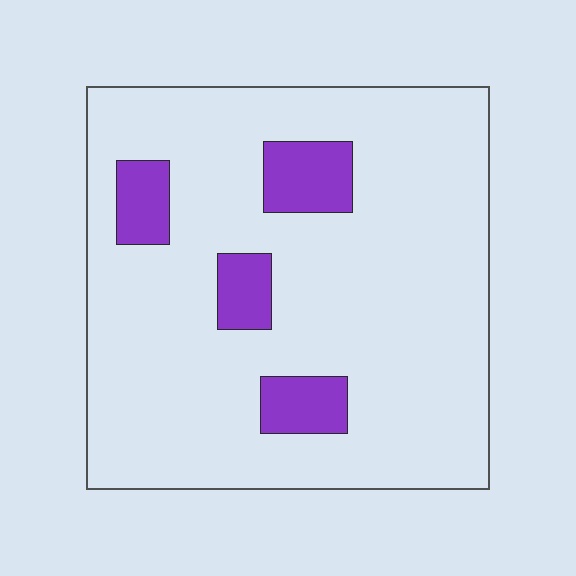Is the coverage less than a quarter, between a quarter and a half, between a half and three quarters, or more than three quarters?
Less than a quarter.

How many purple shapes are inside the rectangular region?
4.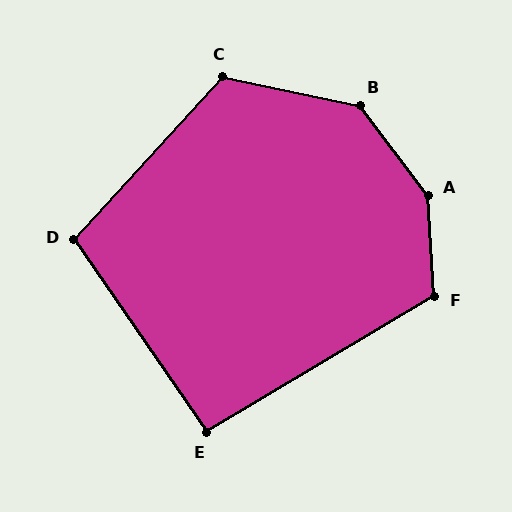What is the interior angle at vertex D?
Approximately 103 degrees (obtuse).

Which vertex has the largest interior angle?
A, at approximately 146 degrees.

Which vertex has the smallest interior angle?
E, at approximately 94 degrees.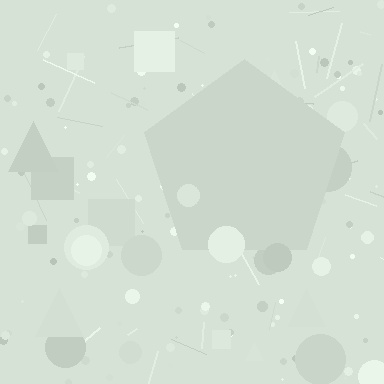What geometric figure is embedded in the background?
A pentagon is embedded in the background.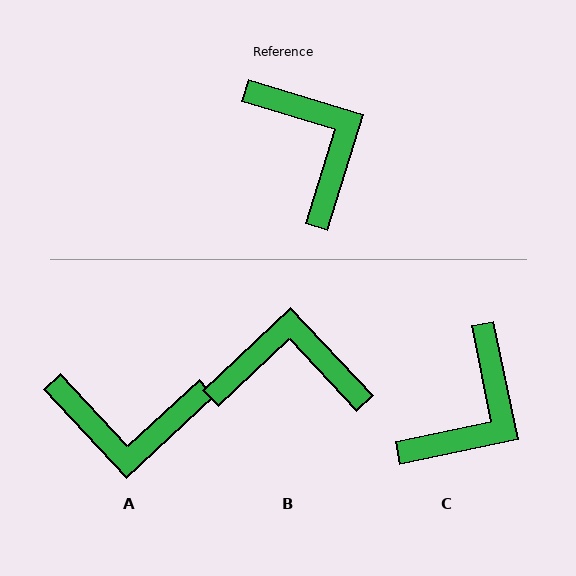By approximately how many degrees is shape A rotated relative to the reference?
Approximately 120 degrees clockwise.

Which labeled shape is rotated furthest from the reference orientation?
A, about 120 degrees away.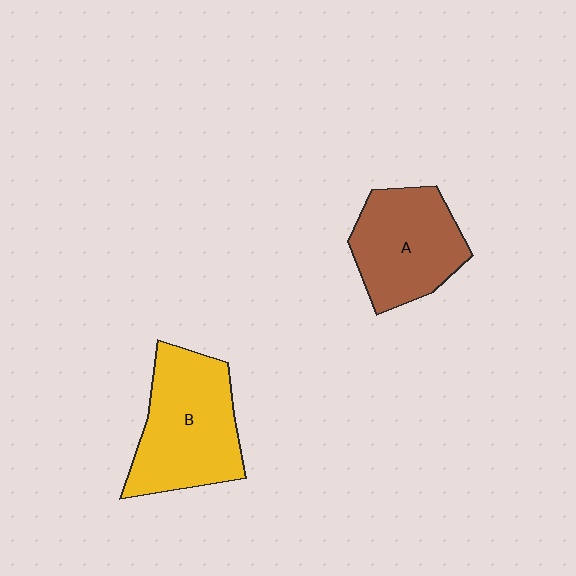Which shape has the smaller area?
Shape A (brown).